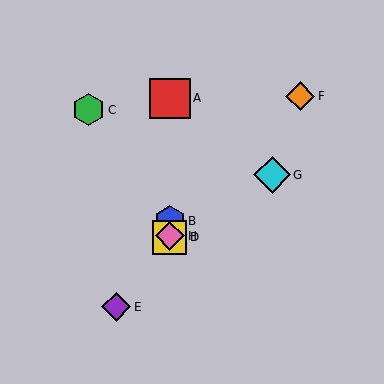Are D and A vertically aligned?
Yes, both are at x≈170.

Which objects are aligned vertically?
Objects A, B, D, H are aligned vertically.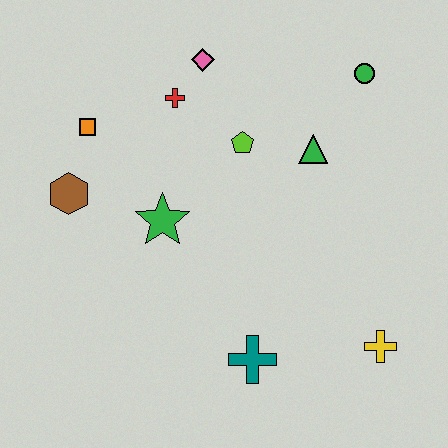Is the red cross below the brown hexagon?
No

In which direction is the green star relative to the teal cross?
The green star is above the teal cross.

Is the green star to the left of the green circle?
Yes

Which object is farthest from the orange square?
The yellow cross is farthest from the orange square.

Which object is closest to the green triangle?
The lime pentagon is closest to the green triangle.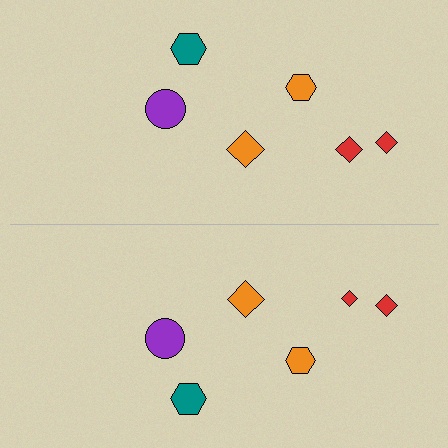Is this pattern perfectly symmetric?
No, the pattern is not perfectly symmetric. The red diamond on the bottom side has a different size than its mirror counterpart.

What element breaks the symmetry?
The red diamond on the bottom side has a different size than its mirror counterpart.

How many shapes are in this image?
There are 12 shapes in this image.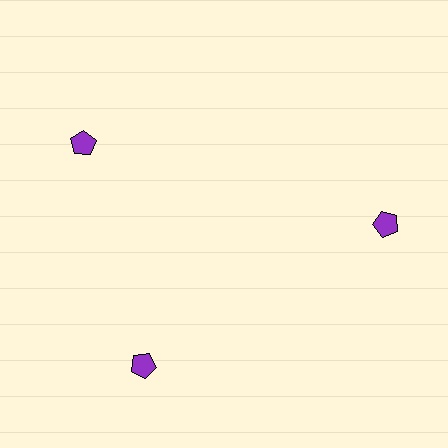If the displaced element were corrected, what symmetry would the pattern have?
It would have 3-fold rotational symmetry — the pattern would map onto itself every 120 degrees.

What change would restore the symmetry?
The symmetry would be restored by rotating it back into even spacing with its neighbors so that all 3 pentagons sit at equal angles and equal distance from the center.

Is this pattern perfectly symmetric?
No. The 3 purple pentagons are arranged in a ring, but one element near the 11 o'clock position is rotated out of alignment along the ring, breaking the 3-fold rotational symmetry.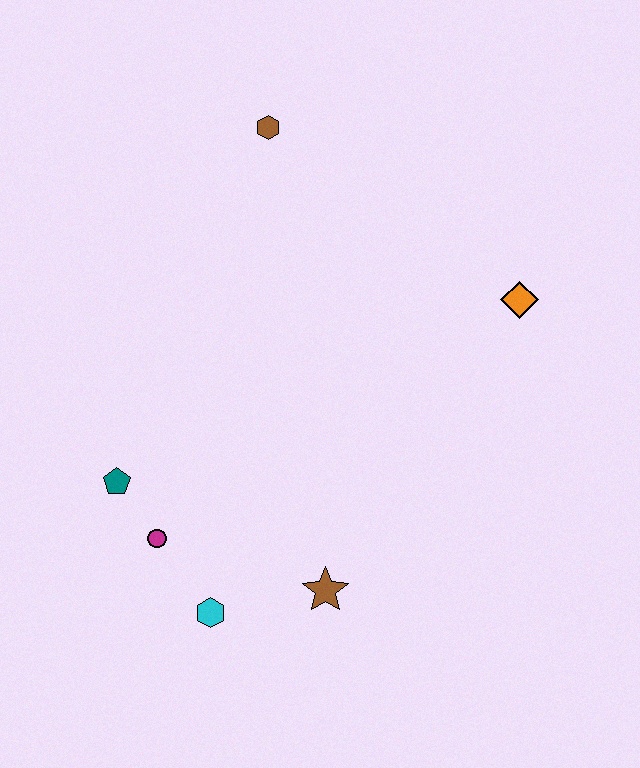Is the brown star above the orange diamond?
No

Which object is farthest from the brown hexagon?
The cyan hexagon is farthest from the brown hexagon.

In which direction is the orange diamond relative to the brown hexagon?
The orange diamond is to the right of the brown hexagon.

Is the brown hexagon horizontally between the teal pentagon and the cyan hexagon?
No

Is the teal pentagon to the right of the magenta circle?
No